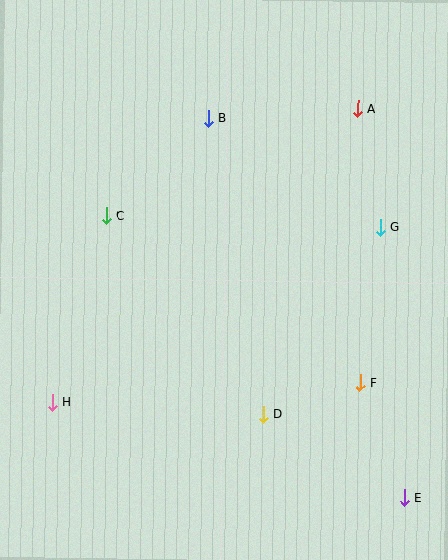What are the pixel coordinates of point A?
Point A is at (358, 109).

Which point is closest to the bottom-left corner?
Point H is closest to the bottom-left corner.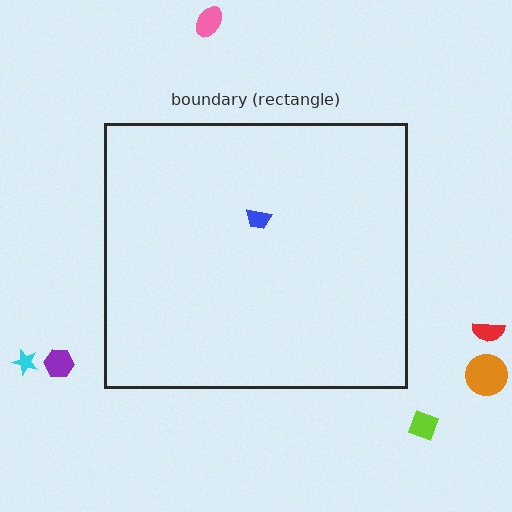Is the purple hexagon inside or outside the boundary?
Outside.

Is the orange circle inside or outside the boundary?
Outside.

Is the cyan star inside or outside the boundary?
Outside.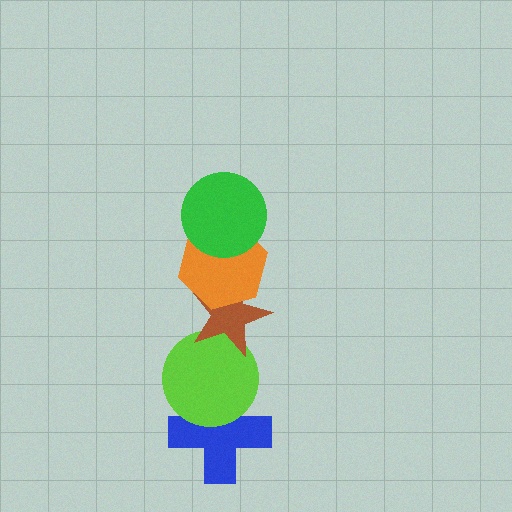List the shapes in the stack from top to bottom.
From top to bottom: the green circle, the orange hexagon, the brown star, the lime circle, the blue cross.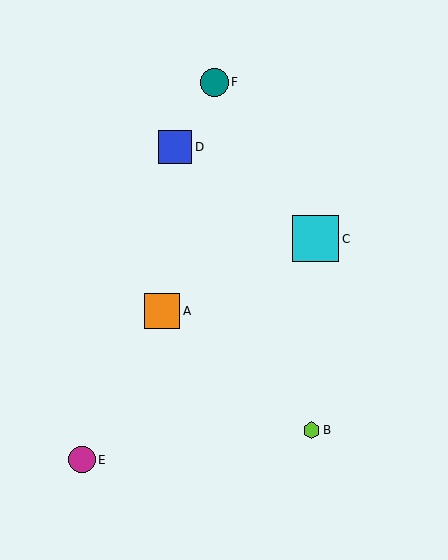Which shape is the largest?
The cyan square (labeled C) is the largest.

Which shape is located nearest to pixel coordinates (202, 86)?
The teal circle (labeled F) at (215, 82) is nearest to that location.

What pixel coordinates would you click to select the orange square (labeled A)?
Click at (162, 311) to select the orange square A.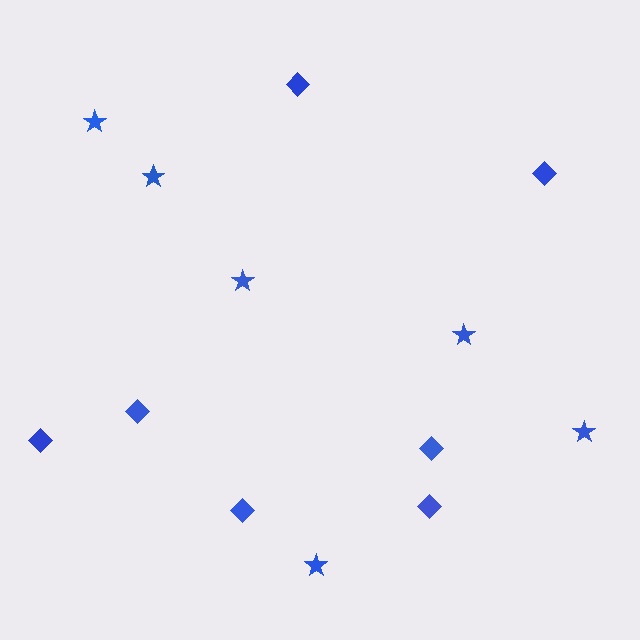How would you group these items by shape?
There are 2 groups: one group of stars (6) and one group of diamonds (7).